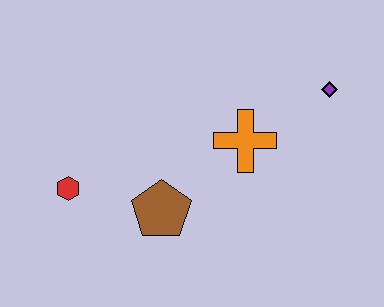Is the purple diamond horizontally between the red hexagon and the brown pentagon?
No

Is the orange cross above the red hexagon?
Yes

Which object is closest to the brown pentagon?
The red hexagon is closest to the brown pentagon.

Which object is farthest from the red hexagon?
The purple diamond is farthest from the red hexagon.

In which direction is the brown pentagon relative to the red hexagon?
The brown pentagon is to the right of the red hexagon.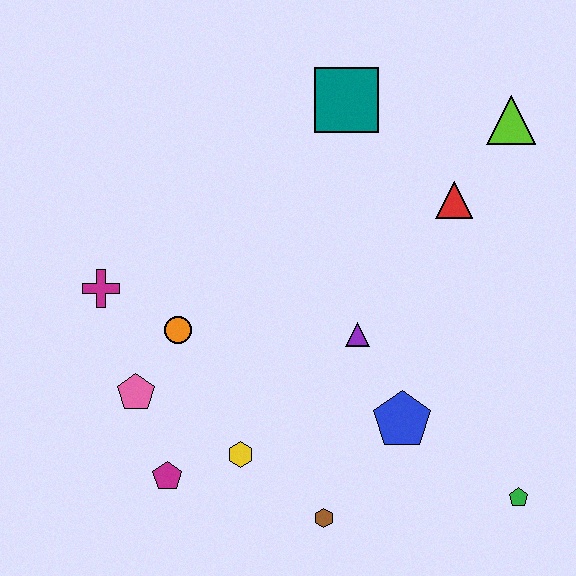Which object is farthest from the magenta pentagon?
The lime triangle is farthest from the magenta pentagon.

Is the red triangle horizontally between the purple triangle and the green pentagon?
Yes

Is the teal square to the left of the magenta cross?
No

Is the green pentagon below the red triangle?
Yes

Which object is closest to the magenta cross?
The orange circle is closest to the magenta cross.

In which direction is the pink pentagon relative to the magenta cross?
The pink pentagon is below the magenta cross.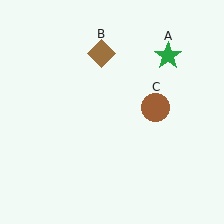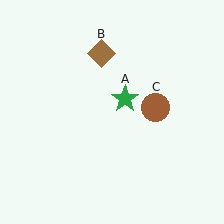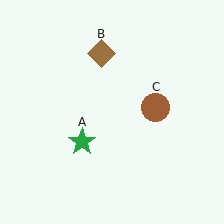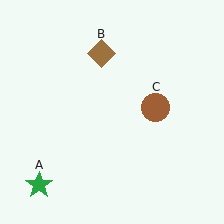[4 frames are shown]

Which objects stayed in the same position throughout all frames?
Brown diamond (object B) and brown circle (object C) remained stationary.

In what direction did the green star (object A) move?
The green star (object A) moved down and to the left.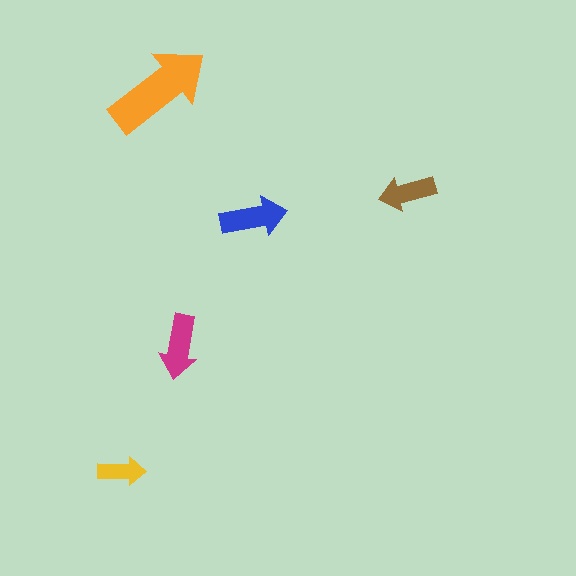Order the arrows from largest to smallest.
the orange one, the blue one, the magenta one, the brown one, the yellow one.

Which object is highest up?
The orange arrow is topmost.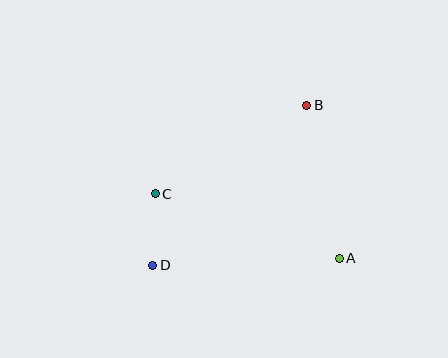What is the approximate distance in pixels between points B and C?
The distance between B and C is approximately 175 pixels.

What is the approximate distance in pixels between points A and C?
The distance between A and C is approximately 195 pixels.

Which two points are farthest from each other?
Points B and D are farthest from each other.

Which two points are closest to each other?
Points C and D are closest to each other.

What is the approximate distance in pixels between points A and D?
The distance between A and D is approximately 187 pixels.